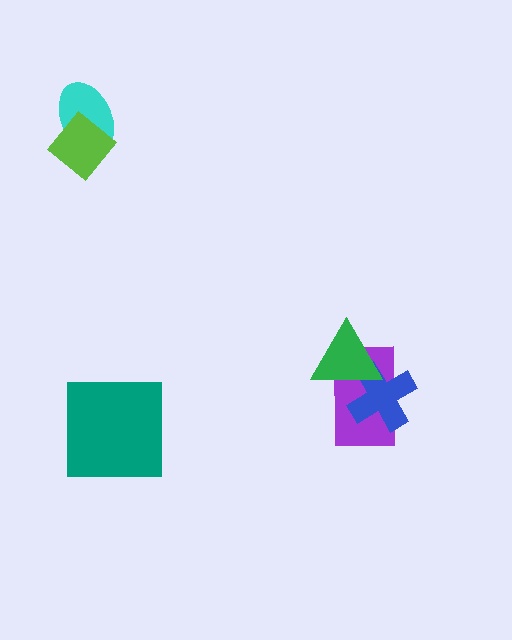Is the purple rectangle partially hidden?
Yes, it is partially covered by another shape.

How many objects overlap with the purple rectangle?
2 objects overlap with the purple rectangle.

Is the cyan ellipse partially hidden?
Yes, it is partially covered by another shape.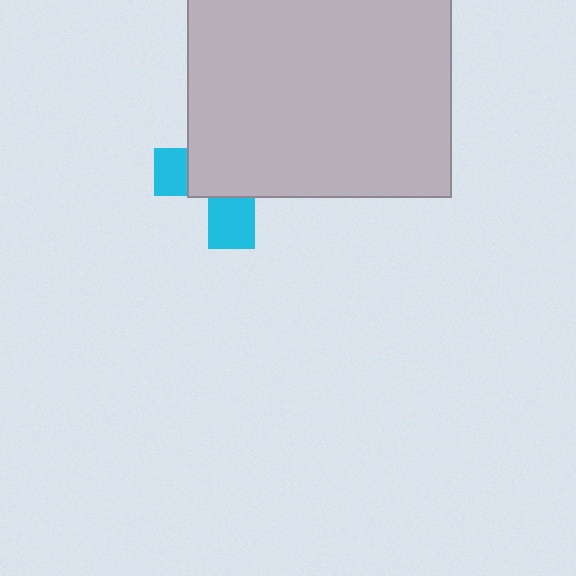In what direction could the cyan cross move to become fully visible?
The cyan cross could move down. That would shift it out from behind the light gray rectangle entirely.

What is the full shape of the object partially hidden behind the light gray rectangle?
The partially hidden object is a cyan cross.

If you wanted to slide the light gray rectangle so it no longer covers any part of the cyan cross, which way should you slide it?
Slide it up — that is the most direct way to separate the two shapes.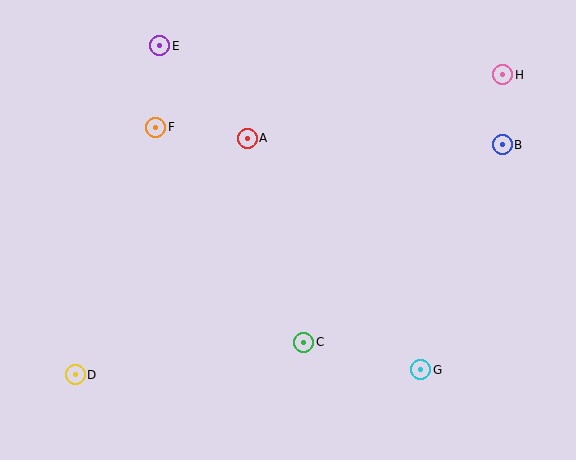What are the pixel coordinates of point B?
Point B is at (502, 145).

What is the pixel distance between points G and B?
The distance between G and B is 239 pixels.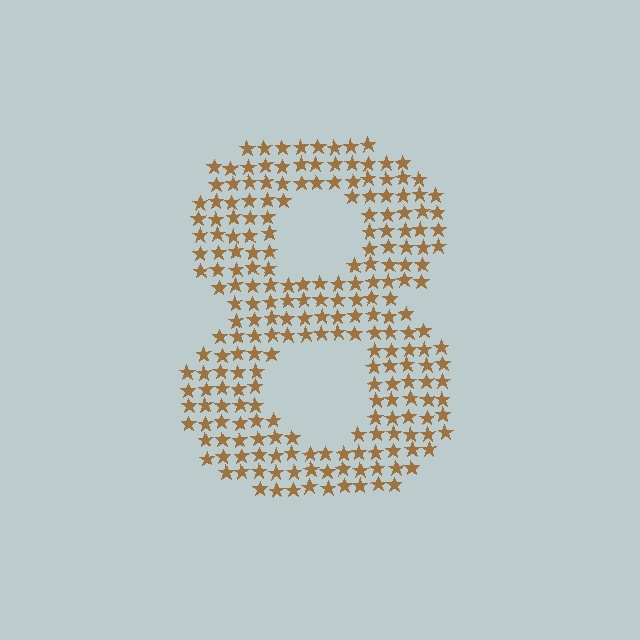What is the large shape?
The large shape is the digit 8.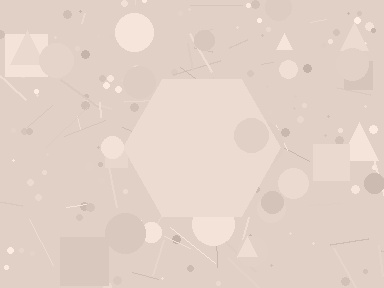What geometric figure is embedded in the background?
A hexagon is embedded in the background.